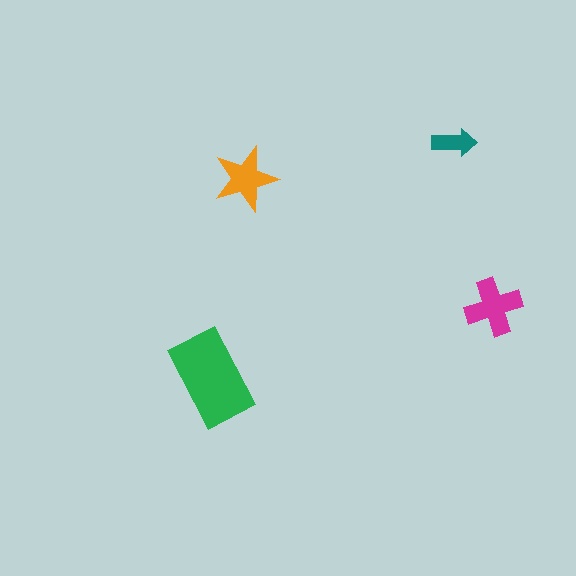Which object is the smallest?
The teal arrow.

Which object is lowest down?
The green rectangle is bottommost.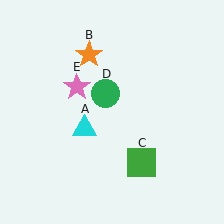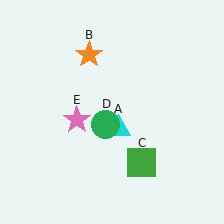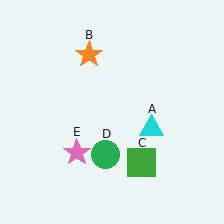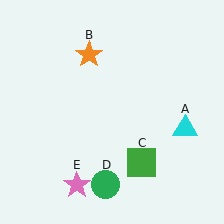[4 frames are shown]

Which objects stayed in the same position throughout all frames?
Orange star (object B) and green square (object C) remained stationary.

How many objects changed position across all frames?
3 objects changed position: cyan triangle (object A), green circle (object D), pink star (object E).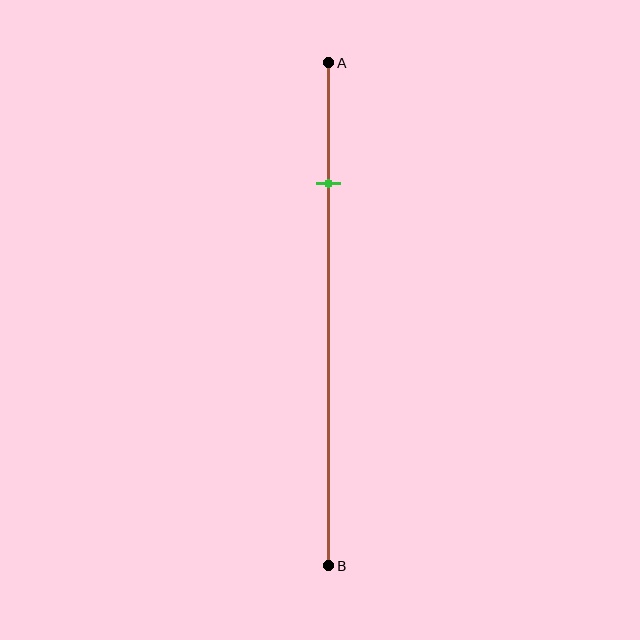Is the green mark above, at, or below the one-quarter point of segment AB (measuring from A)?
The green mark is approximately at the one-quarter point of segment AB.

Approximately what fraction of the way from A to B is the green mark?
The green mark is approximately 25% of the way from A to B.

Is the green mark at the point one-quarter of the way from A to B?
Yes, the mark is approximately at the one-quarter point.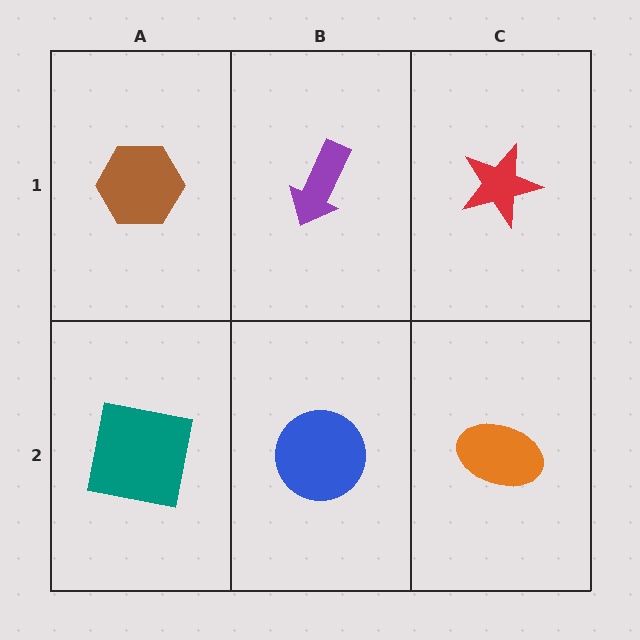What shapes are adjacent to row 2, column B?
A purple arrow (row 1, column B), a teal square (row 2, column A), an orange ellipse (row 2, column C).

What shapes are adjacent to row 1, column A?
A teal square (row 2, column A), a purple arrow (row 1, column B).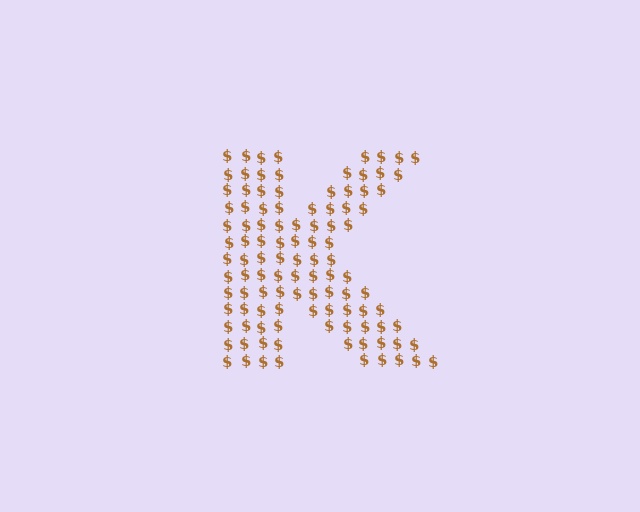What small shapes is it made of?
It is made of small dollar signs.